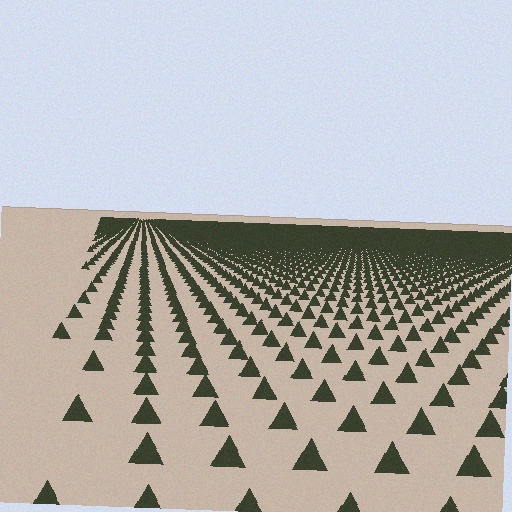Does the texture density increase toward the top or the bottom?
Density increases toward the top.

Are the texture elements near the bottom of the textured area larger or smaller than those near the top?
Larger. Near the bottom, elements are closer to the viewer and appear at a bigger on-screen size.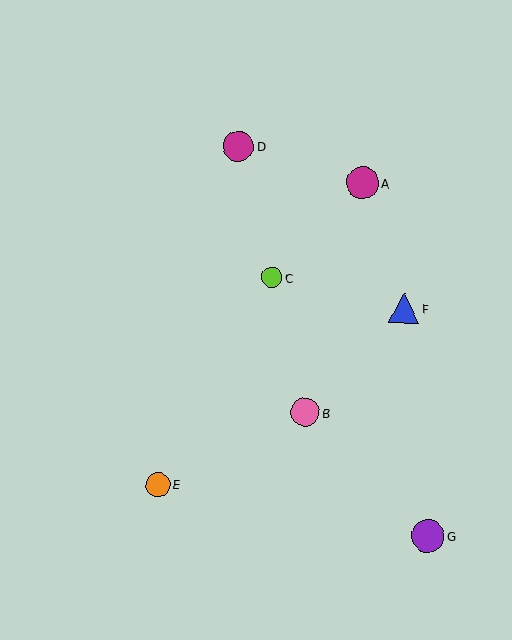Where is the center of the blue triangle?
The center of the blue triangle is at (404, 308).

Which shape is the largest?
The purple circle (labeled G) is the largest.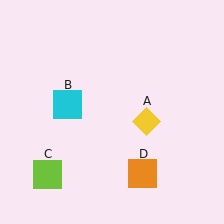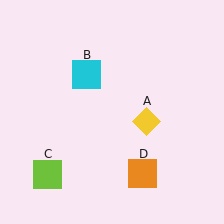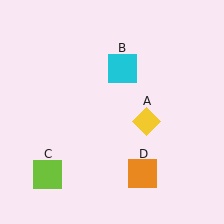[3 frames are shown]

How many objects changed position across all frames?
1 object changed position: cyan square (object B).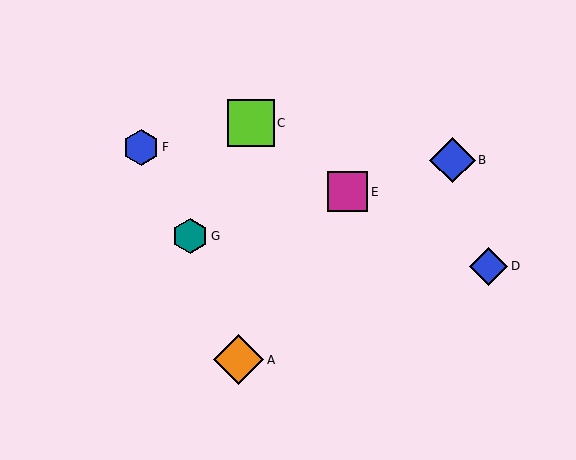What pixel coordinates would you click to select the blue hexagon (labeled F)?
Click at (141, 147) to select the blue hexagon F.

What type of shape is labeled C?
Shape C is a lime square.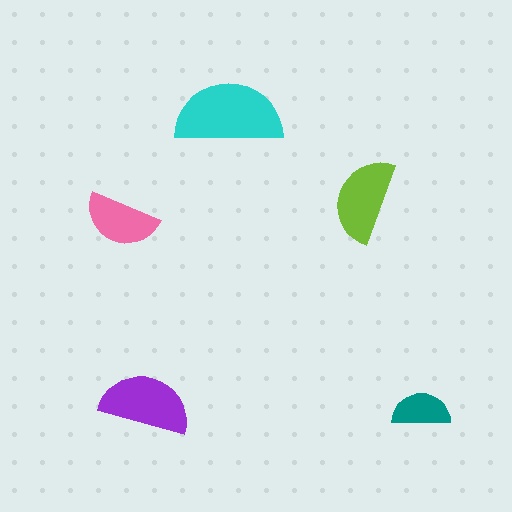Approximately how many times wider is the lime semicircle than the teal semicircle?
About 1.5 times wider.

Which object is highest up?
The cyan semicircle is topmost.